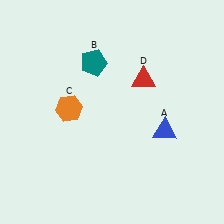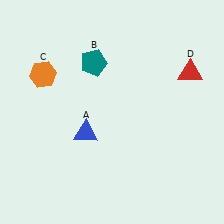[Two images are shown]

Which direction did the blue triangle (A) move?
The blue triangle (A) moved left.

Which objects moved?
The objects that moved are: the blue triangle (A), the orange hexagon (C), the red triangle (D).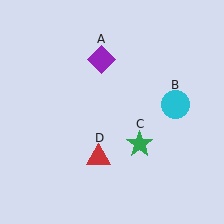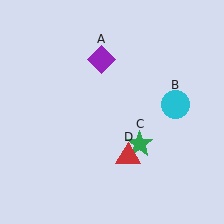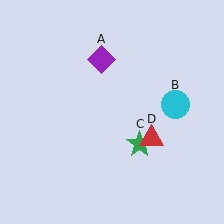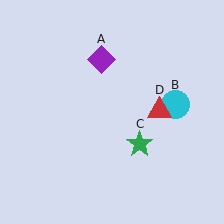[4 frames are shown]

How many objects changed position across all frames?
1 object changed position: red triangle (object D).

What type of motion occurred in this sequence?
The red triangle (object D) rotated counterclockwise around the center of the scene.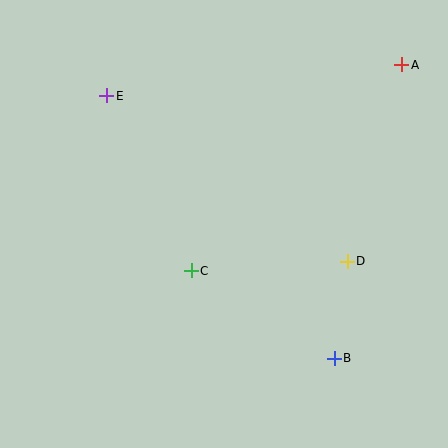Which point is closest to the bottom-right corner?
Point B is closest to the bottom-right corner.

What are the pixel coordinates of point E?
Point E is at (107, 96).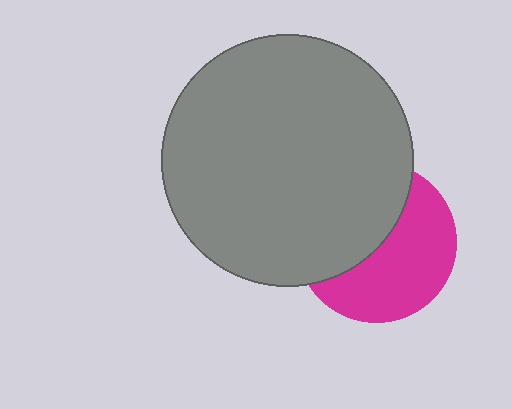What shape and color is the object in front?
The object in front is a gray circle.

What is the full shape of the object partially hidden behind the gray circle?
The partially hidden object is a magenta circle.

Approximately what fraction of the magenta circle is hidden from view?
Roughly 47% of the magenta circle is hidden behind the gray circle.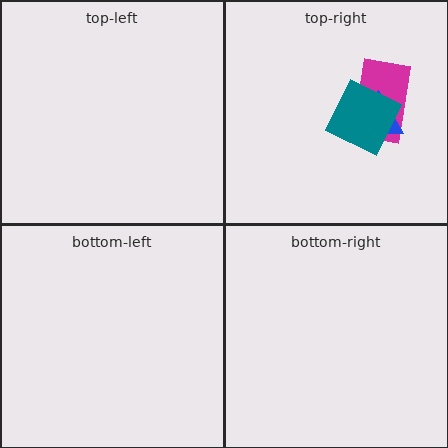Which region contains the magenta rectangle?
The top-right region.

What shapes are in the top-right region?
The magenta rectangle, the blue triangle, the teal square.